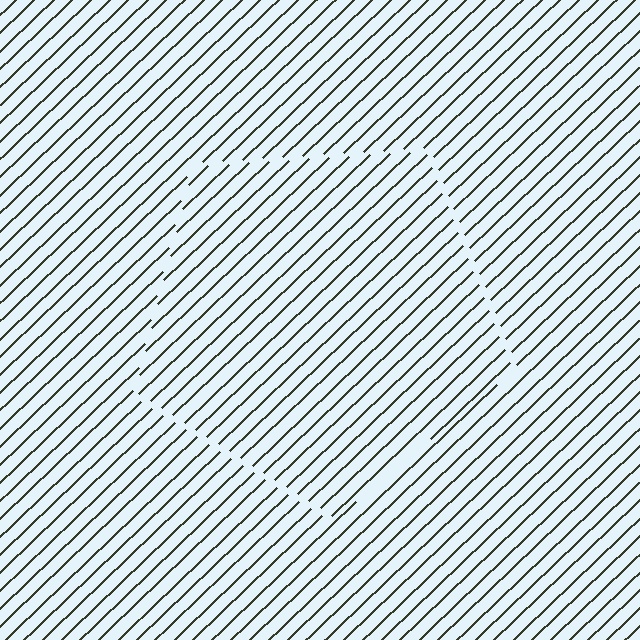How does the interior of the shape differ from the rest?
The interior of the shape contains the same grating, shifted by half a period — the contour is defined by the phase discontinuity where line-ends from the inner and outer gratings abut.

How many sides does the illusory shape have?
5 sides — the line-ends trace a pentagon.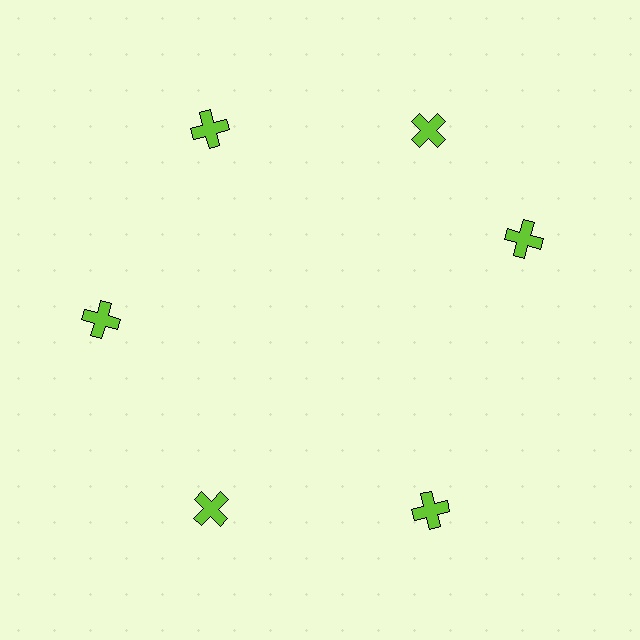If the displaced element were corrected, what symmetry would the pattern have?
It would have 6-fold rotational symmetry — the pattern would map onto itself every 60 degrees.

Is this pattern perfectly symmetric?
No. The 6 lime crosses are arranged in a ring, but one element near the 3 o'clock position is rotated out of alignment along the ring, breaking the 6-fold rotational symmetry.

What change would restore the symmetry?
The symmetry would be restored by rotating it back into even spacing with its neighbors so that all 6 crosses sit at equal angles and equal distance from the center.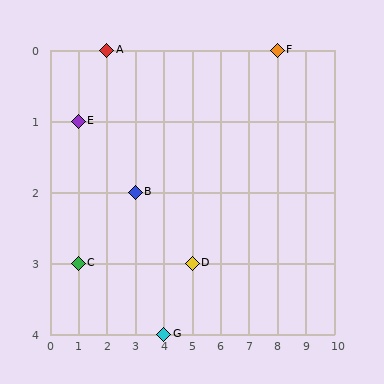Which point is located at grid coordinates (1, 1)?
Point E is at (1, 1).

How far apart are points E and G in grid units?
Points E and G are 3 columns and 3 rows apart (about 4.2 grid units diagonally).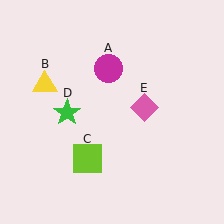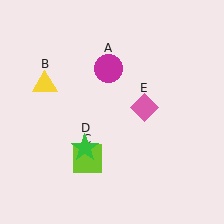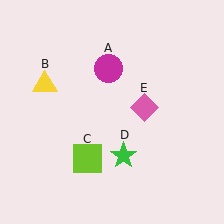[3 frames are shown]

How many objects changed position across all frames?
1 object changed position: green star (object D).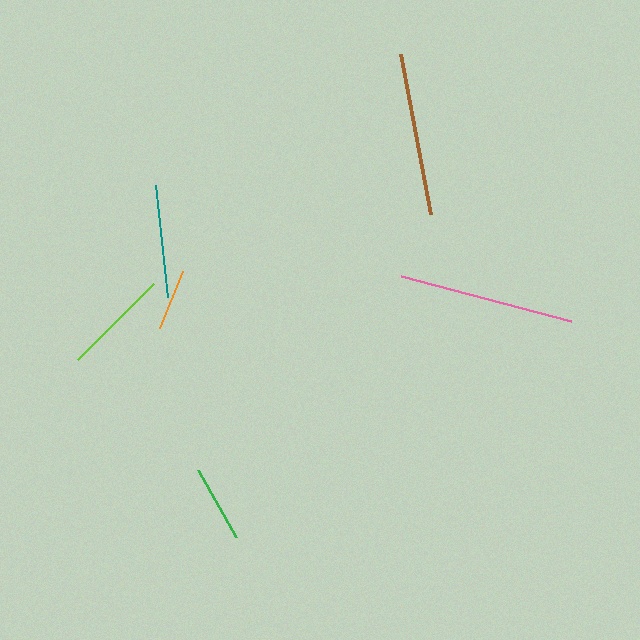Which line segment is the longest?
The pink line is the longest at approximately 176 pixels.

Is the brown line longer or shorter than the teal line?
The brown line is longer than the teal line.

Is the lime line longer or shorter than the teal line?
The teal line is longer than the lime line.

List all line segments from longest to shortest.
From longest to shortest: pink, brown, teal, lime, green, orange.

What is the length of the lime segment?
The lime segment is approximately 107 pixels long.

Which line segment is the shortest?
The orange line is the shortest at approximately 62 pixels.